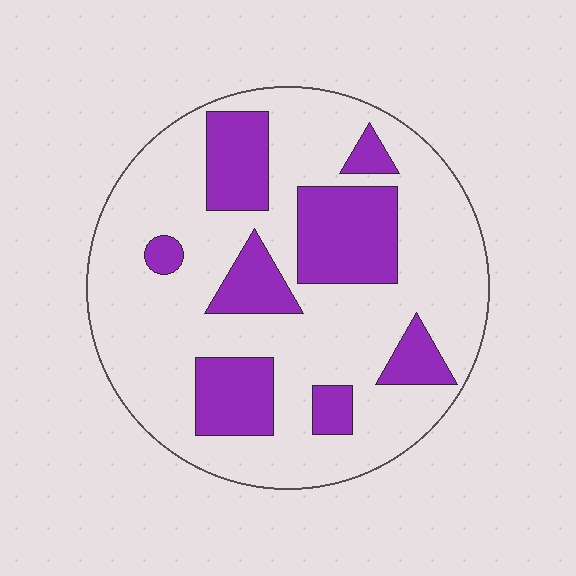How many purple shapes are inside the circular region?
8.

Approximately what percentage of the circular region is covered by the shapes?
Approximately 25%.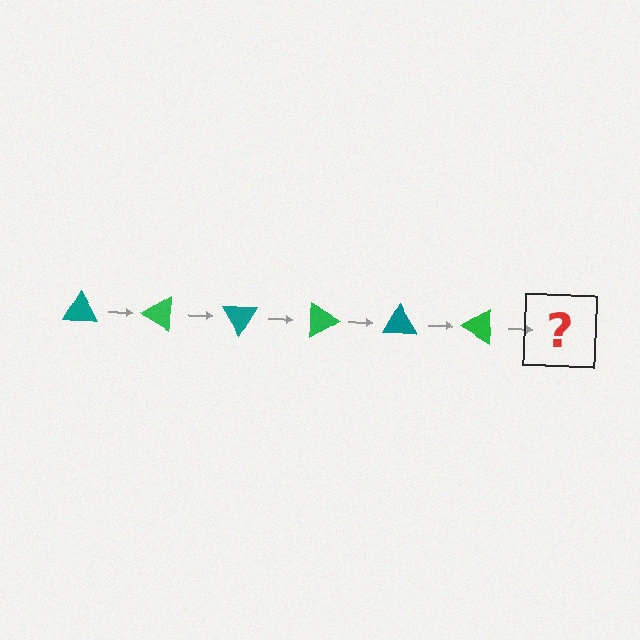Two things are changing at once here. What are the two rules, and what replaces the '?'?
The two rules are that it rotates 30 degrees each step and the color cycles through teal and green. The '?' should be a teal triangle, rotated 180 degrees from the start.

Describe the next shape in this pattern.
It should be a teal triangle, rotated 180 degrees from the start.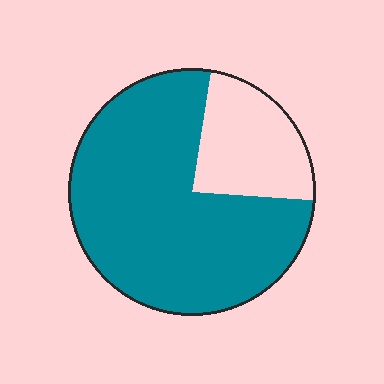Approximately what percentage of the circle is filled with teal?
Approximately 75%.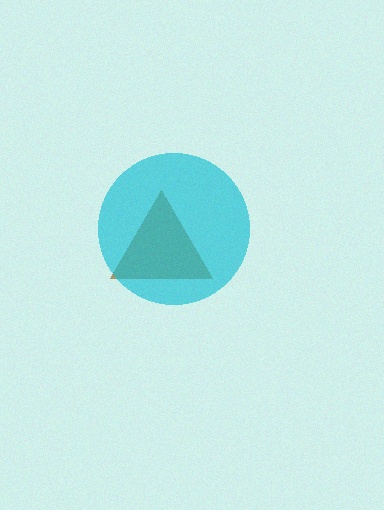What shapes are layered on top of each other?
The layered shapes are: a brown triangle, a cyan circle.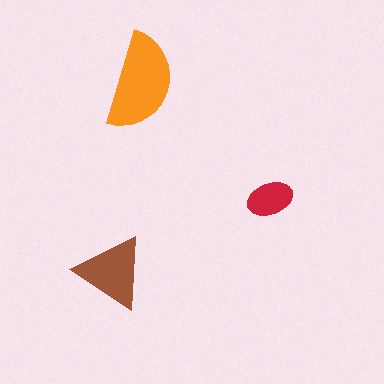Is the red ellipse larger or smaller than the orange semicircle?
Smaller.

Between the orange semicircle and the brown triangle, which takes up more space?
The orange semicircle.